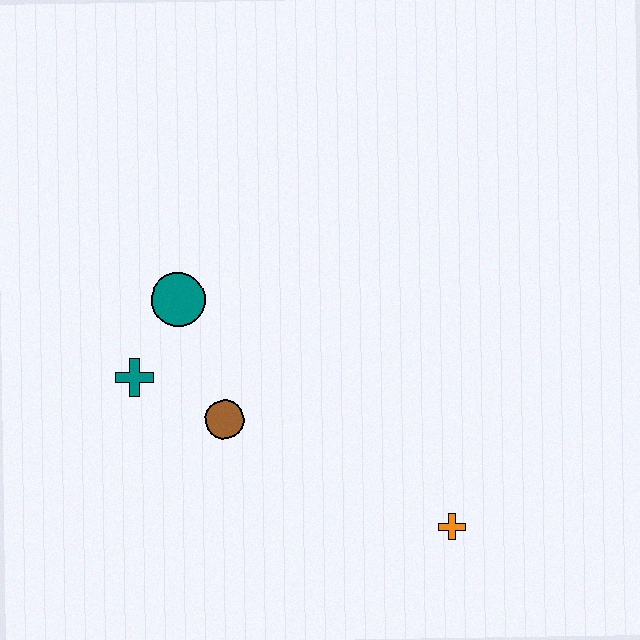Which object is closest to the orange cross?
The brown circle is closest to the orange cross.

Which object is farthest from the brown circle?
The orange cross is farthest from the brown circle.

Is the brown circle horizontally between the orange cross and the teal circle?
Yes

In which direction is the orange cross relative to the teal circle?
The orange cross is to the right of the teal circle.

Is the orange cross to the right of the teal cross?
Yes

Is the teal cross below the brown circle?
No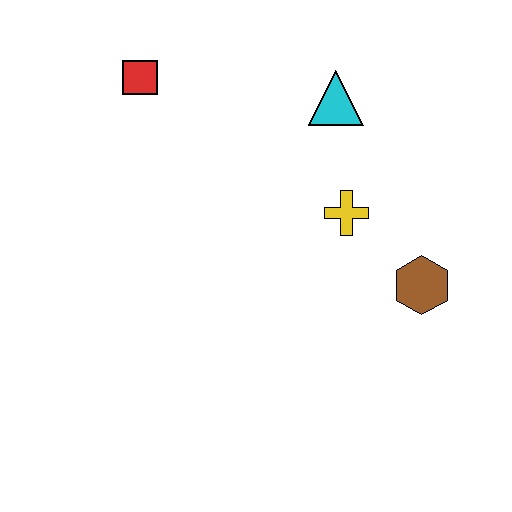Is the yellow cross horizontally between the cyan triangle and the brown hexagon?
Yes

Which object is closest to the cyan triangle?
The yellow cross is closest to the cyan triangle.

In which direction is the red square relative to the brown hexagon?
The red square is to the left of the brown hexagon.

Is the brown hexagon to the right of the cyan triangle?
Yes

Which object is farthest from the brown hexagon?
The red square is farthest from the brown hexagon.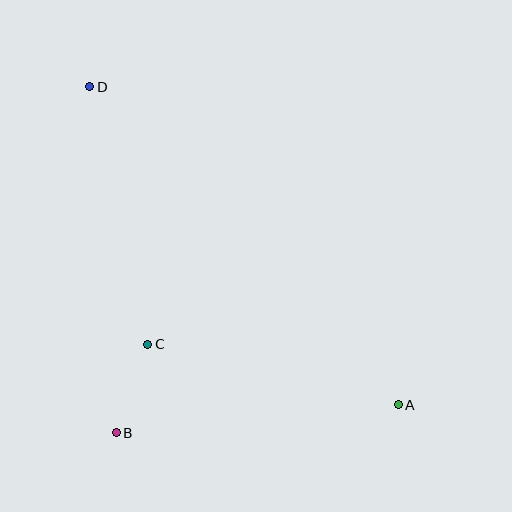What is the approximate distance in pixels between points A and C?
The distance between A and C is approximately 258 pixels.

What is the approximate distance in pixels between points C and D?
The distance between C and D is approximately 264 pixels.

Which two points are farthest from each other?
Points A and D are farthest from each other.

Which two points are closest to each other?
Points B and C are closest to each other.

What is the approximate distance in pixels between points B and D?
The distance between B and D is approximately 347 pixels.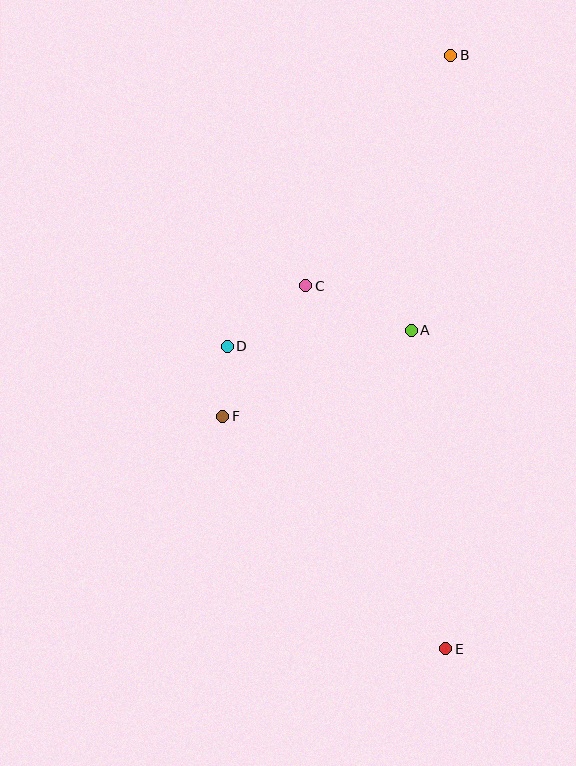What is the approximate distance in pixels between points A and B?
The distance between A and B is approximately 277 pixels.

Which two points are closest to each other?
Points D and F are closest to each other.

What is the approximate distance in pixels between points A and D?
The distance between A and D is approximately 185 pixels.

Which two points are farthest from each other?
Points B and E are farthest from each other.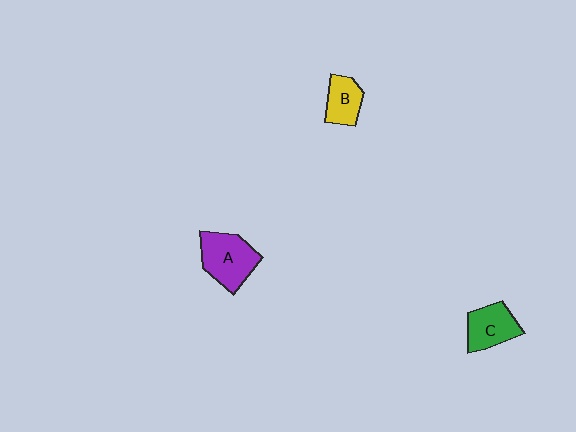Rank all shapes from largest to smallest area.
From largest to smallest: A (purple), C (green), B (yellow).